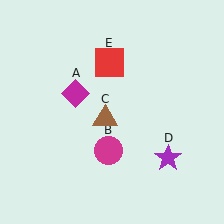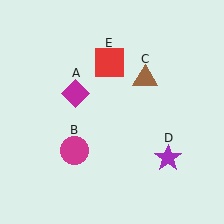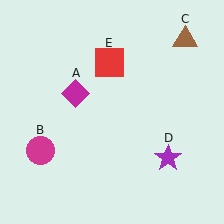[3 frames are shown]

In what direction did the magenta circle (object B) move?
The magenta circle (object B) moved left.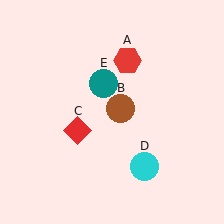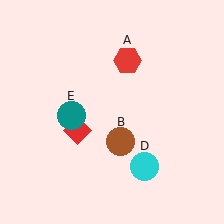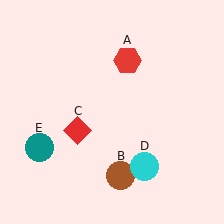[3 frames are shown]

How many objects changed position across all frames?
2 objects changed position: brown circle (object B), teal circle (object E).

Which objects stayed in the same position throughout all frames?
Red hexagon (object A) and red diamond (object C) and cyan circle (object D) remained stationary.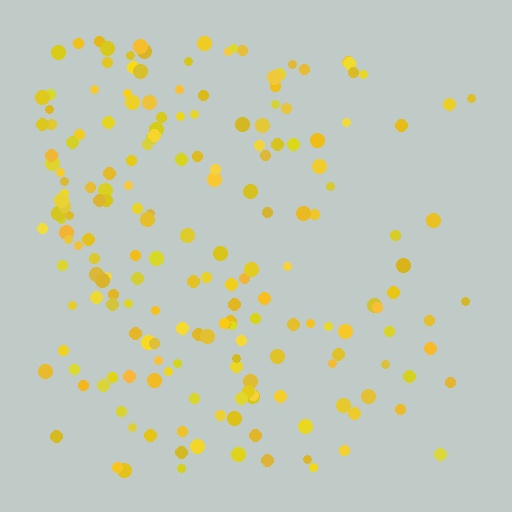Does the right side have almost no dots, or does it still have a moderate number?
Still a moderate number, just noticeably fewer than the left.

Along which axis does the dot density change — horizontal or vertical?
Horizontal.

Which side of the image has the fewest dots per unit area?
The right.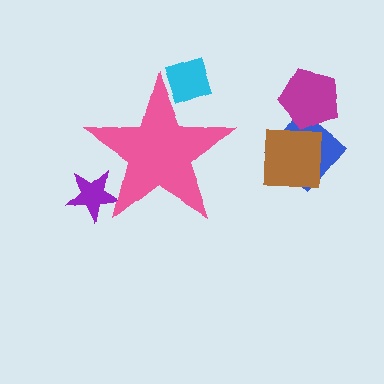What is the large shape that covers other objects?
A pink star.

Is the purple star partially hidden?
Yes, the purple star is partially hidden behind the pink star.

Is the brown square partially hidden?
No, the brown square is fully visible.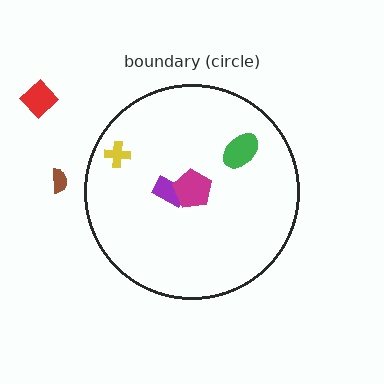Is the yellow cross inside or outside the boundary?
Inside.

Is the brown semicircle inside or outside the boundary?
Outside.